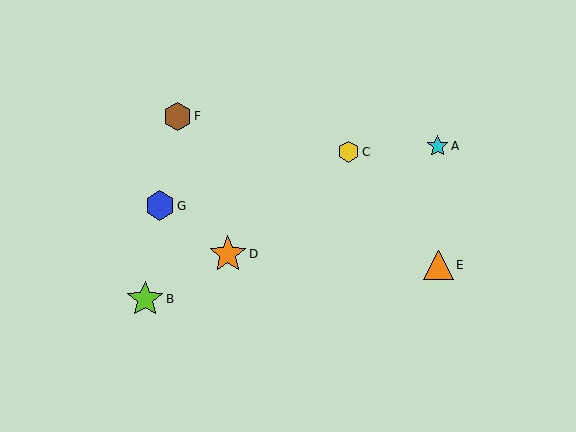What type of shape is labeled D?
Shape D is an orange star.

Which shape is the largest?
The orange star (labeled D) is the largest.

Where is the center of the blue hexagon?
The center of the blue hexagon is at (160, 206).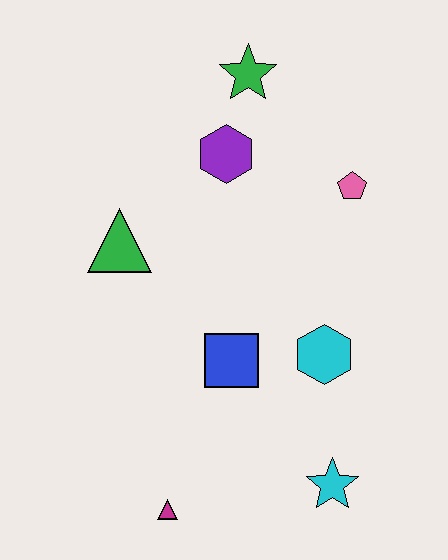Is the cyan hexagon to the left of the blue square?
No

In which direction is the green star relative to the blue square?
The green star is above the blue square.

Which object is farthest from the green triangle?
The cyan star is farthest from the green triangle.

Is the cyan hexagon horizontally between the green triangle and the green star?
No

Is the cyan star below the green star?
Yes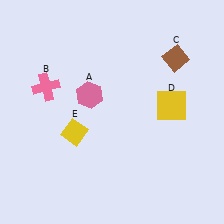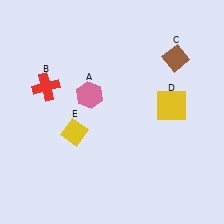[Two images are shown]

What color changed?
The cross (B) changed from pink in Image 1 to red in Image 2.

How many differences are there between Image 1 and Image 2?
There is 1 difference between the two images.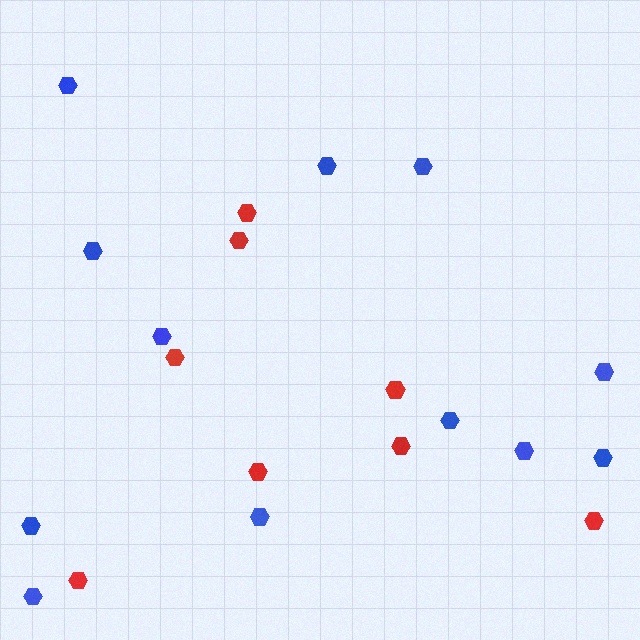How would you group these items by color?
There are 2 groups: one group of red hexagons (8) and one group of blue hexagons (12).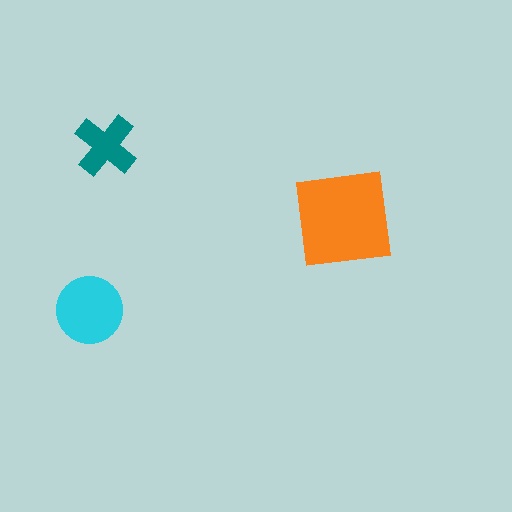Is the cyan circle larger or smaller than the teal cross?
Larger.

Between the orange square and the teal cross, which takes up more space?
The orange square.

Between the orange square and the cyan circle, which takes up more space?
The orange square.